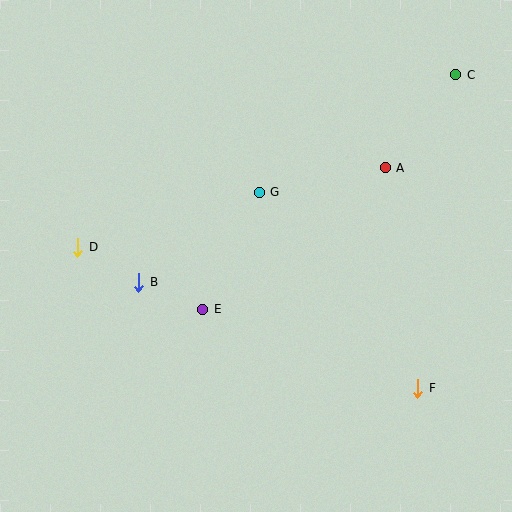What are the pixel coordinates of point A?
Point A is at (385, 168).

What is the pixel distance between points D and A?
The distance between D and A is 317 pixels.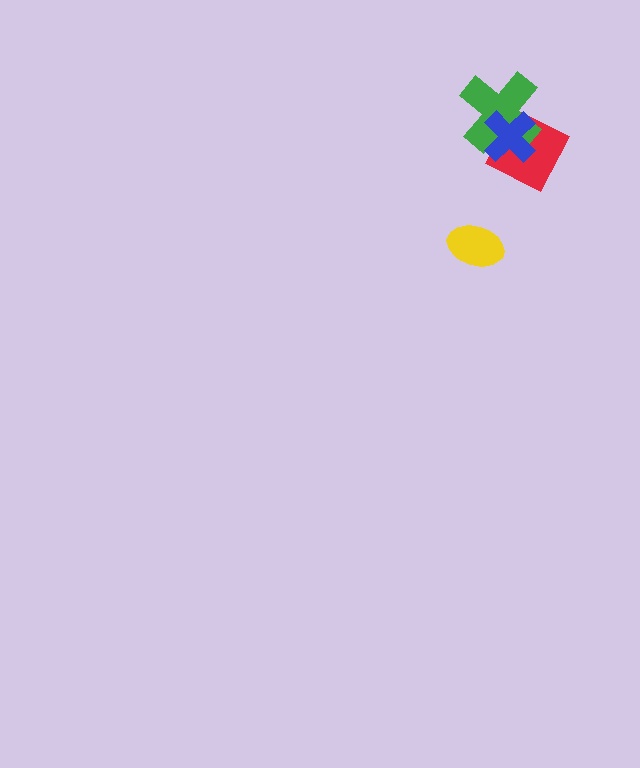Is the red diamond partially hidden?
Yes, it is partially covered by another shape.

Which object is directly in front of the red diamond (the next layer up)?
The green cross is directly in front of the red diamond.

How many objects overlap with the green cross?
2 objects overlap with the green cross.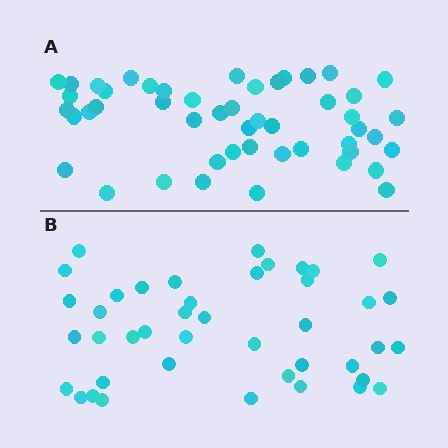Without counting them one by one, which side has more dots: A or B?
Region A (the top region) has more dots.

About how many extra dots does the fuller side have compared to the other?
Region A has roughly 8 or so more dots than region B.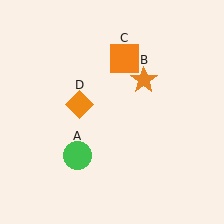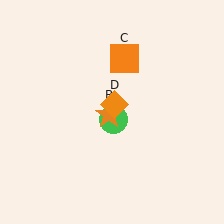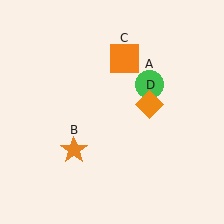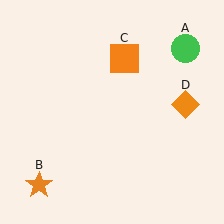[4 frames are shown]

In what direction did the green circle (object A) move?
The green circle (object A) moved up and to the right.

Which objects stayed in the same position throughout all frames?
Orange square (object C) remained stationary.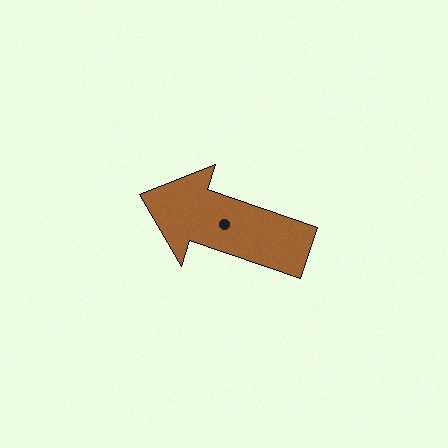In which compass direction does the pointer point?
West.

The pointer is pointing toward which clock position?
Roughly 10 o'clock.